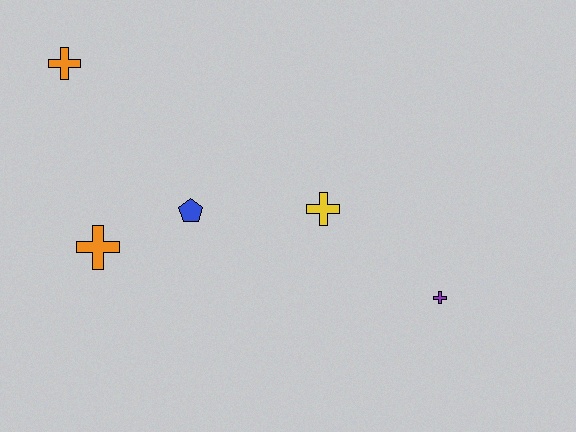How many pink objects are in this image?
There are no pink objects.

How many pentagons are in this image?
There is 1 pentagon.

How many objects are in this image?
There are 5 objects.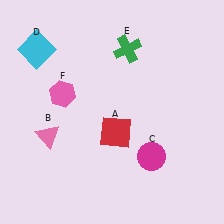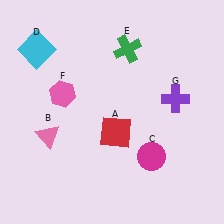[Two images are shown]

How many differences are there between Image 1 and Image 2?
There is 1 difference between the two images.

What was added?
A purple cross (G) was added in Image 2.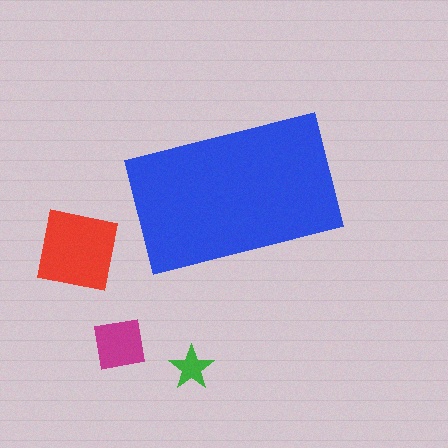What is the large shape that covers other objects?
A blue rectangle.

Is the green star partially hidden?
No, the green star is fully visible.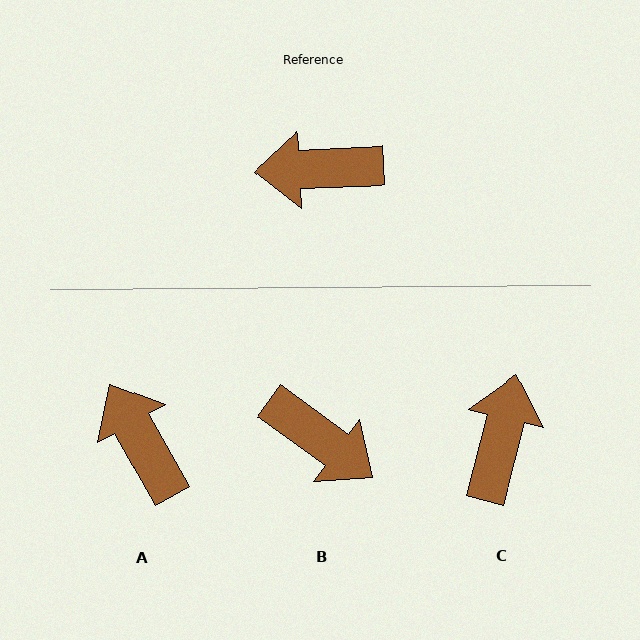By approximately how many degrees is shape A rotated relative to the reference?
Approximately 63 degrees clockwise.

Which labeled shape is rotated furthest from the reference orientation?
B, about 141 degrees away.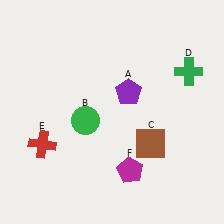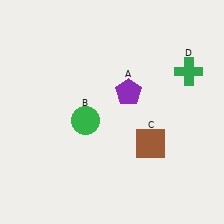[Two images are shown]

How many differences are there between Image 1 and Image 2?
There are 2 differences between the two images.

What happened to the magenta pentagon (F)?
The magenta pentagon (F) was removed in Image 2. It was in the bottom-right area of Image 1.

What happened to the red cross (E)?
The red cross (E) was removed in Image 2. It was in the bottom-left area of Image 1.